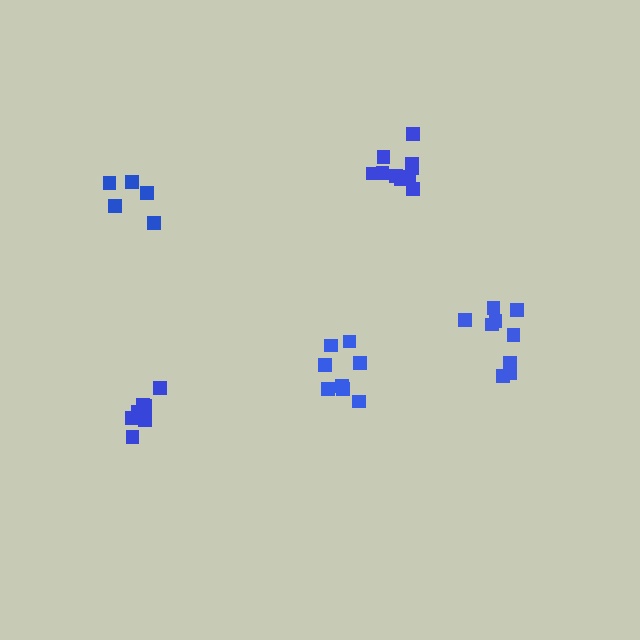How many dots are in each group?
Group 1: 8 dots, Group 2: 5 dots, Group 3: 9 dots, Group 4: 10 dots, Group 5: 7 dots (39 total).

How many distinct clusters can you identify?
There are 5 distinct clusters.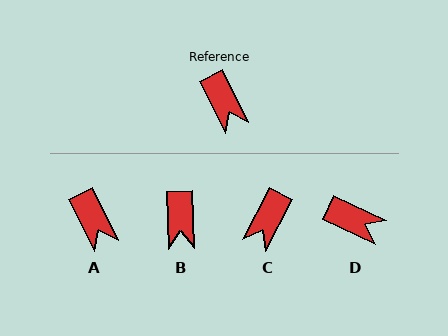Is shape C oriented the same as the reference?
No, it is off by about 54 degrees.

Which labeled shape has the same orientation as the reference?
A.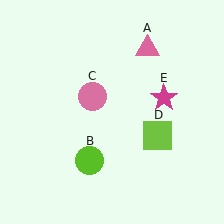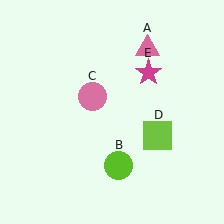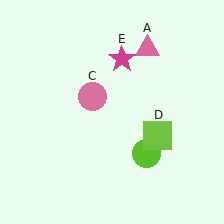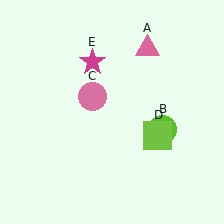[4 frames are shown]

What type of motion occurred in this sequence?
The lime circle (object B), magenta star (object E) rotated counterclockwise around the center of the scene.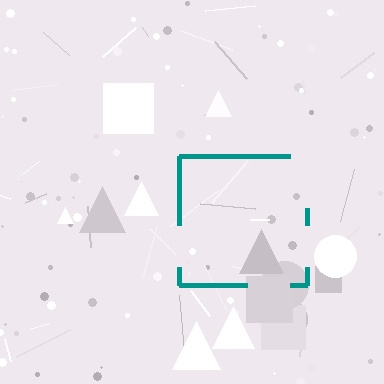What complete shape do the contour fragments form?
The contour fragments form a square.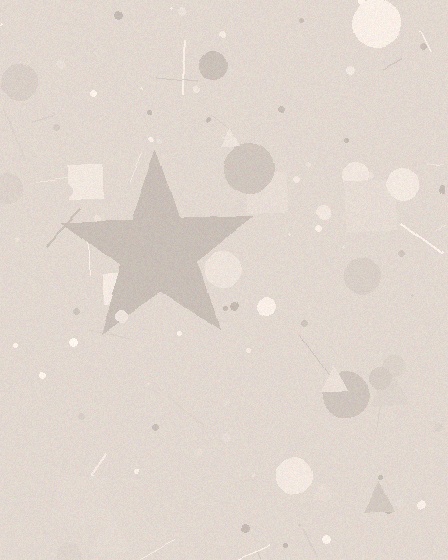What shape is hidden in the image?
A star is hidden in the image.